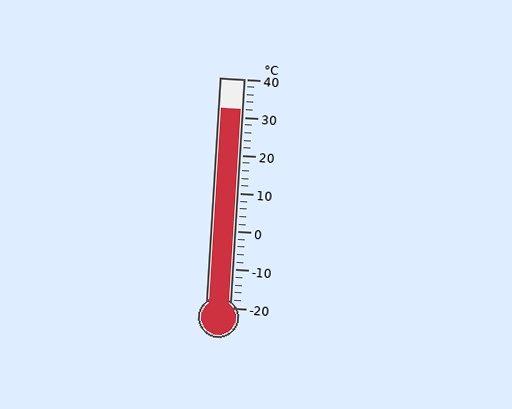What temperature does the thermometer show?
The thermometer shows approximately 32°C.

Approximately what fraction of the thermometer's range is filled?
The thermometer is filled to approximately 85% of its range.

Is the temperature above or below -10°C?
The temperature is above -10°C.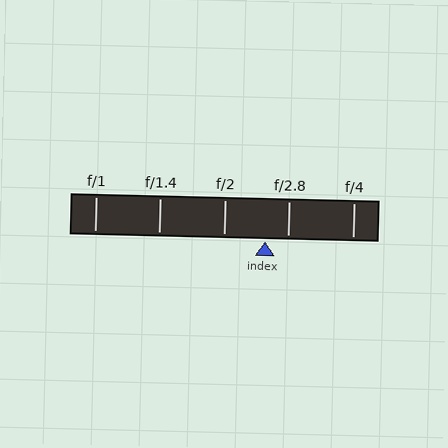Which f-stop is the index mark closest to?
The index mark is closest to f/2.8.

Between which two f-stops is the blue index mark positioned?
The index mark is between f/2 and f/2.8.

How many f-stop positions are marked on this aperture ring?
There are 5 f-stop positions marked.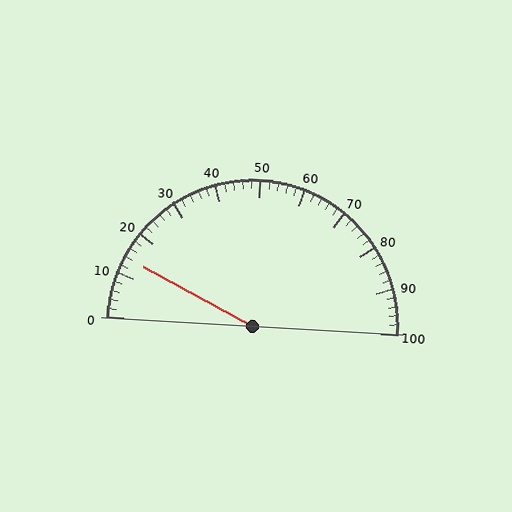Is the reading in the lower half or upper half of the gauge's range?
The reading is in the lower half of the range (0 to 100).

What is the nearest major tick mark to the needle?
The nearest major tick mark is 10.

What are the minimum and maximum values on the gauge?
The gauge ranges from 0 to 100.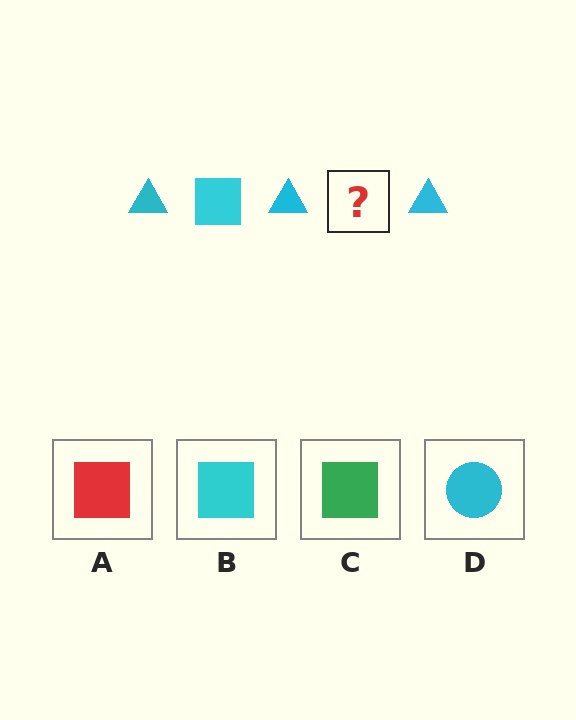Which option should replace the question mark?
Option B.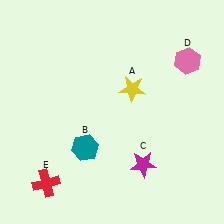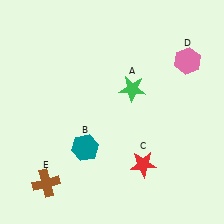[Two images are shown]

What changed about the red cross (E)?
In Image 1, E is red. In Image 2, it changed to brown.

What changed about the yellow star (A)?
In Image 1, A is yellow. In Image 2, it changed to green.